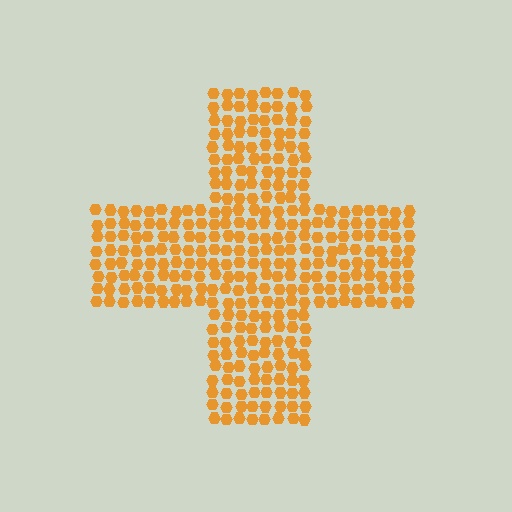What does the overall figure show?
The overall figure shows a cross.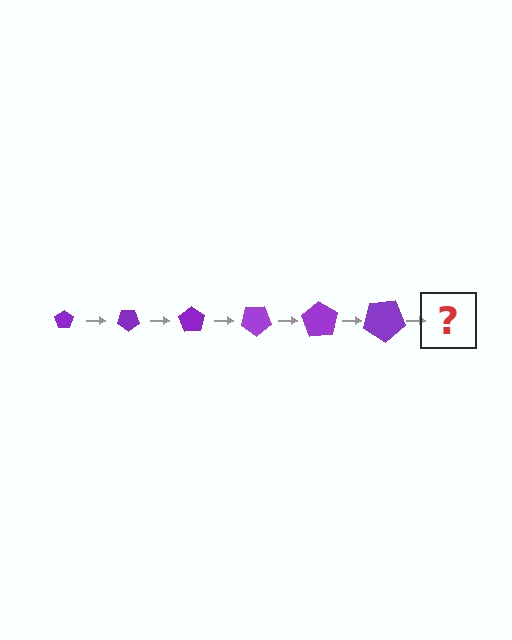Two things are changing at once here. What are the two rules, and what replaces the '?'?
The two rules are that the pentagon grows larger each step and it rotates 35 degrees each step. The '?' should be a pentagon, larger than the previous one and rotated 210 degrees from the start.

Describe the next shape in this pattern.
It should be a pentagon, larger than the previous one and rotated 210 degrees from the start.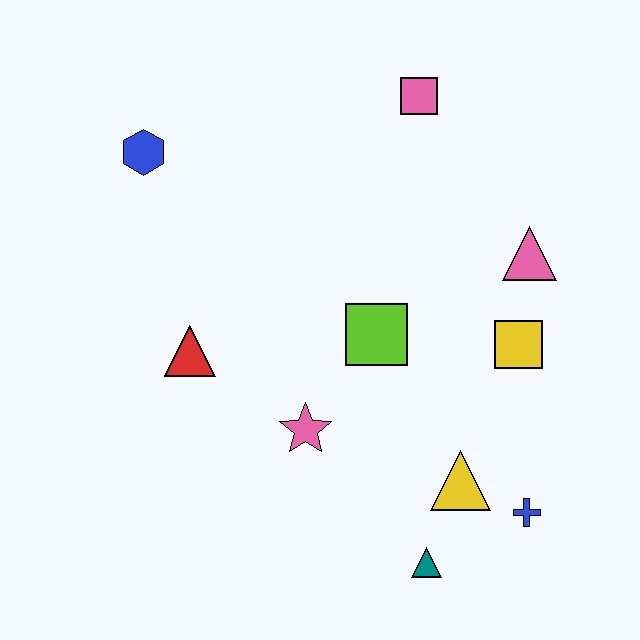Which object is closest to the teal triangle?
The yellow triangle is closest to the teal triangle.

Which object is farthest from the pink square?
The teal triangle is farthest from the pink square.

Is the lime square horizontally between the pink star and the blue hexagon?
No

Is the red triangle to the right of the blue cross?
No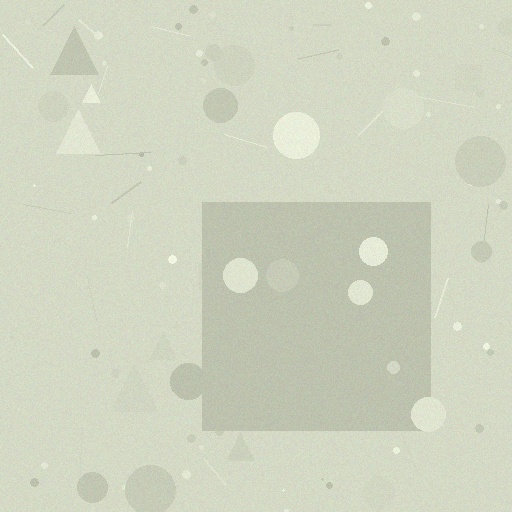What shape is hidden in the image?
A square is hidden in the image.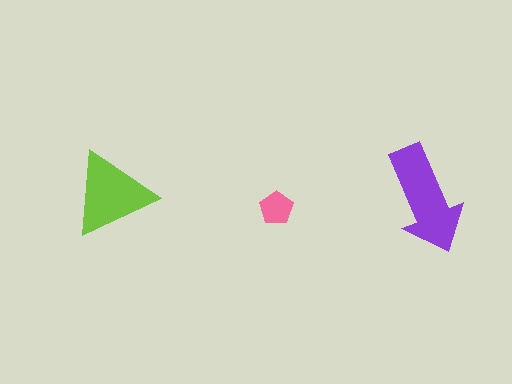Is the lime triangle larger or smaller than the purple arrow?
Smaller.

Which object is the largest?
The purple arrow.